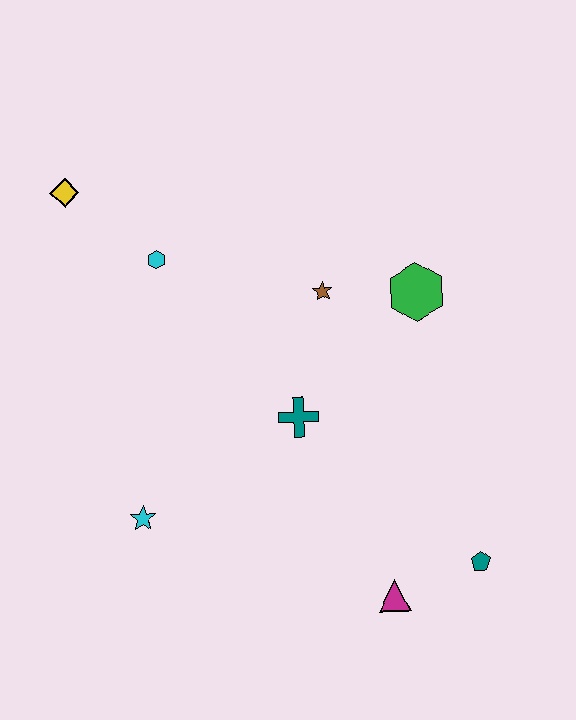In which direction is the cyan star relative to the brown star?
The cyan star is below the brown star.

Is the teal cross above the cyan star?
Yes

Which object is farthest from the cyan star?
The green hexagon is farthest from the cyan star.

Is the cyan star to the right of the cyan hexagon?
No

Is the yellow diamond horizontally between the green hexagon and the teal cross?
No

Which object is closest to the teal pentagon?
The magenta triangle is closest to the teal pentagon.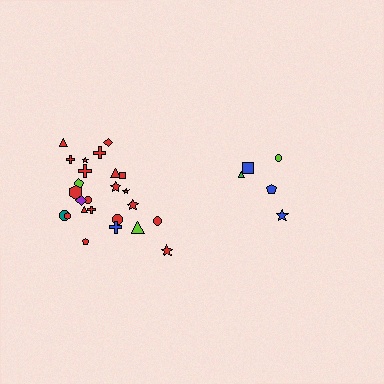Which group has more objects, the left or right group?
The left group.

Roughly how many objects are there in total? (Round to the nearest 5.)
Roughly 30 objects in total.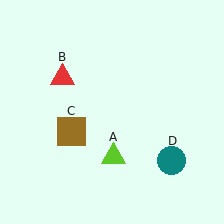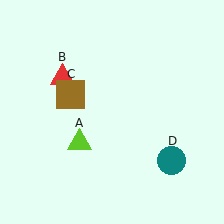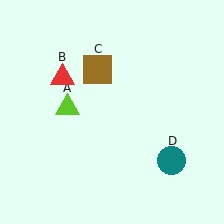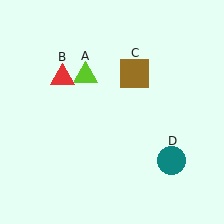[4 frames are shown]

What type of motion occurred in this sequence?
The lime triangle (object A), brown square (object C) rotated clockwise around the center of the scene.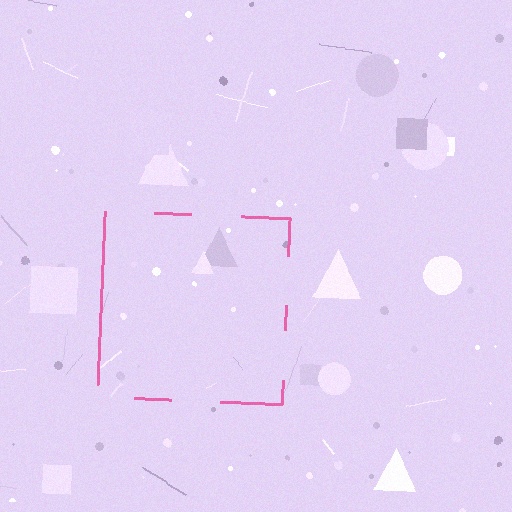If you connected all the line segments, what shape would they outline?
They would outline a square.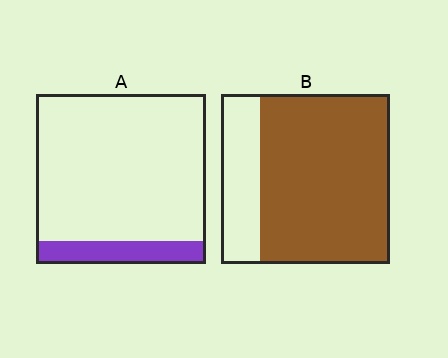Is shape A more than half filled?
No.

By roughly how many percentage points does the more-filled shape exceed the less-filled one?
By roughly 65 percentage points (B over A).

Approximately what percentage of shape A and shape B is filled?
A is approximately 15% and B is approximately 75%.